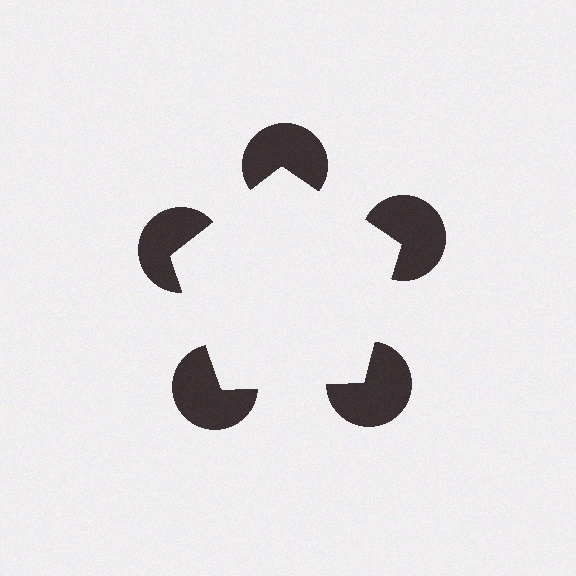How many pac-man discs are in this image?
There are 5 — one at each vertex of the illusory pentagon.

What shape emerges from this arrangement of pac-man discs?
An illusory pentagon — its edges are inferred from the aligned wedge cuts in the pac-man discs, not physically drawn.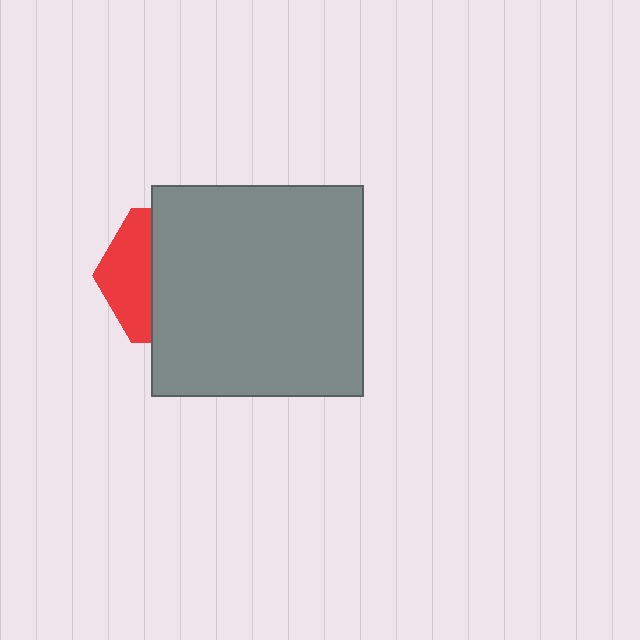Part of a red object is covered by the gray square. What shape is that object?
It is a hexagon.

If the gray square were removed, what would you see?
You would see the complete red hexagon.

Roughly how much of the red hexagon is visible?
A small part of it is visible (roughly 34%).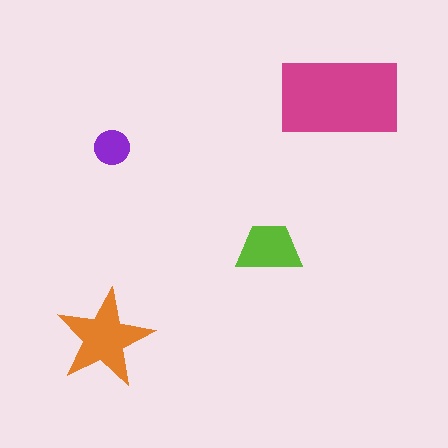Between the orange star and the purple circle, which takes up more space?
The orange star.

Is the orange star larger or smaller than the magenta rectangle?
Smaller.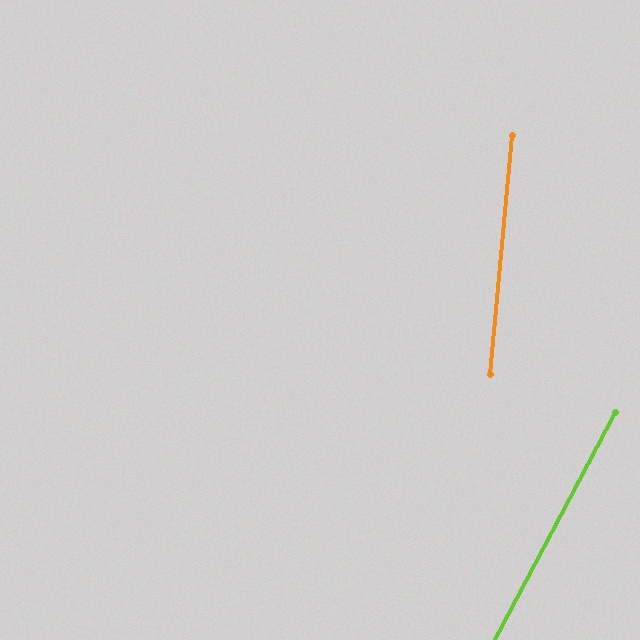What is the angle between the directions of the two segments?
Approximately 23 degrees.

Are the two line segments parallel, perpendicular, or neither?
Neither parallel nor perpendicular — they differ by about 23°.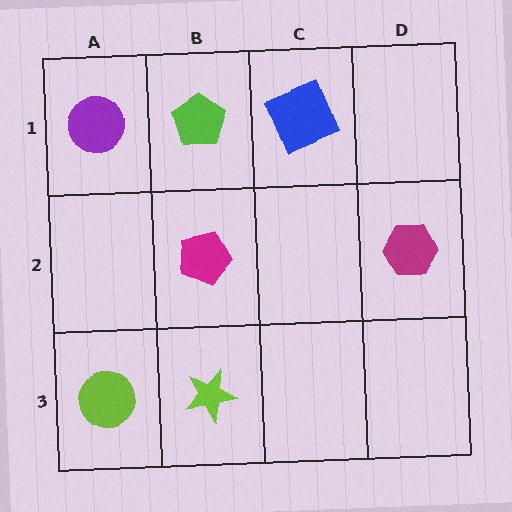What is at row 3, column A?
A lime circle.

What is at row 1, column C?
A blue square.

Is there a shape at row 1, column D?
No, that cell is empty.